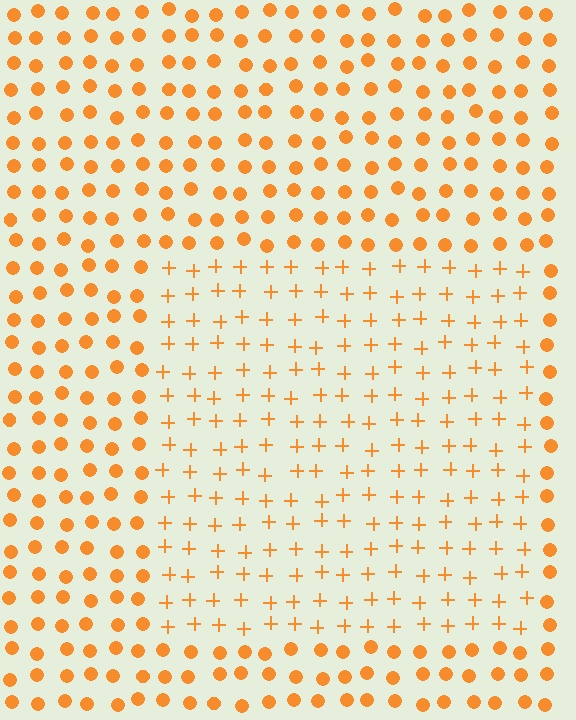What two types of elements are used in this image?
The image uses plus signs inside the rectangle region and circles outside it.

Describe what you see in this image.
The image is filled with small orange elements arranged in a uniform grid. A rectangle-shaped region contains plus signs, while the surrounding area contains circles. The boundary is defined purely by the change in element shape.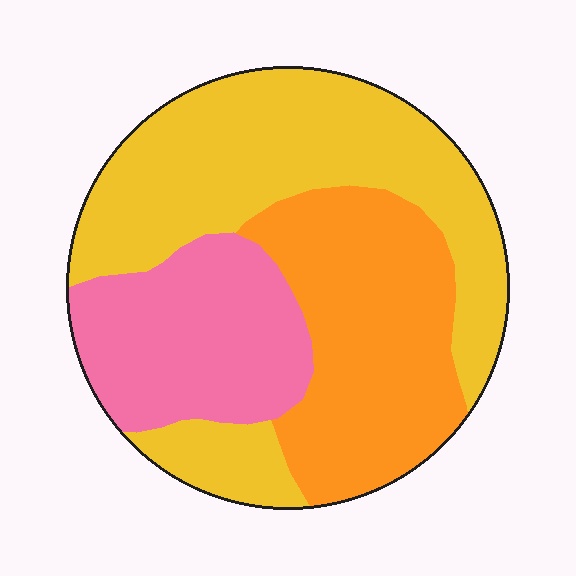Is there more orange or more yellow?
Yellow.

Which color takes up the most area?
Yellow, at roughly 45%.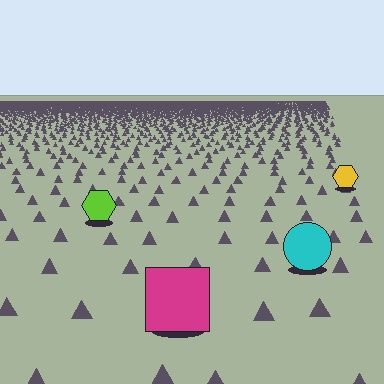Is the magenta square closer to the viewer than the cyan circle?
Yes. The magenta square is closer — you can tell from the texture gradient: the ground texture is coarser near it.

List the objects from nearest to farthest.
From nearest to farthest: the magenta square, the cyan circle, the lime hexagon, the yellow hexagon.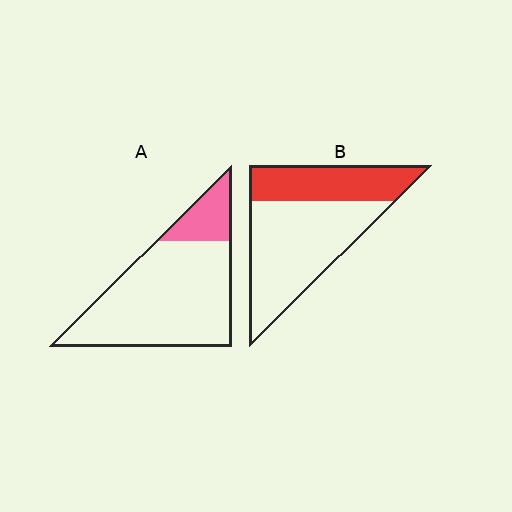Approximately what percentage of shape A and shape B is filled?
A is approximately 15% and B is approximately 35%.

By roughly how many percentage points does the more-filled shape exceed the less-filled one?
By roughly 20 percentage points (B over A).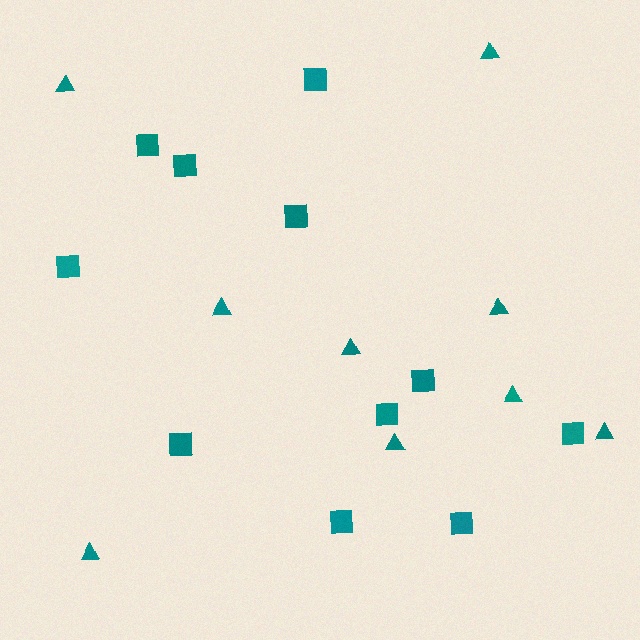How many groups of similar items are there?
There are 2 groups: one group of squares (11) and one group of triangles (9).